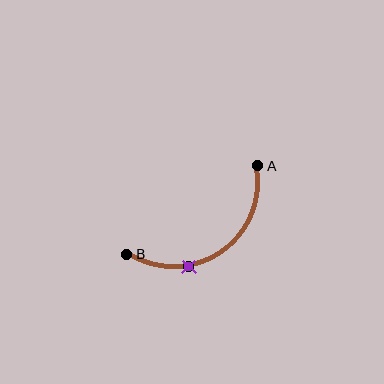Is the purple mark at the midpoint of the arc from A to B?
No. The purple mark lies on the arc but is closer to endpoint B. The arc midpoint would be at the point on the curve equidistant along the arc from both A and B.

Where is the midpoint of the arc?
The arc midpoint is the point on the curve farthest from the straight line joining A and B. It sits below and to the right of that line.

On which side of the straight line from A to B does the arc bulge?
The arc bulges below and to the right of the straight line connecting A and B.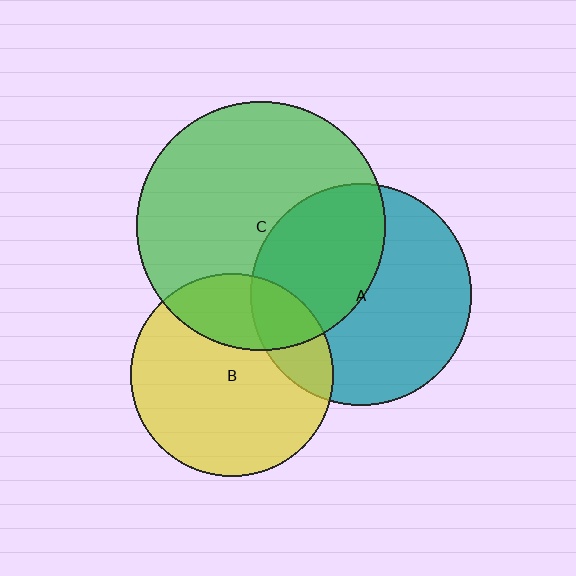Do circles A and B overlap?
Yes.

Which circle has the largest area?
Circle C (green).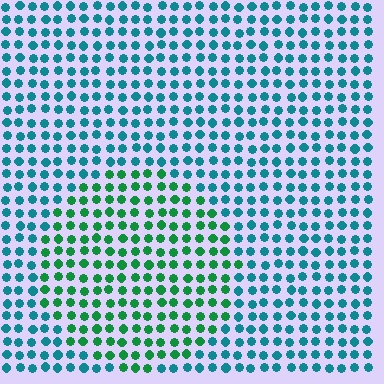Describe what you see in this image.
The image is filled with small teal elements in a uniform arrangement. A circle-shaped region is visible where the elements are tinted to a slightly different hue, forming a subtle color boundary.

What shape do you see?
I see a circle.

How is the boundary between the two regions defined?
The boundary is defined purely by a slight shift in hue (about 44 degrees). Spacing, size, and orientation are identical on both sides.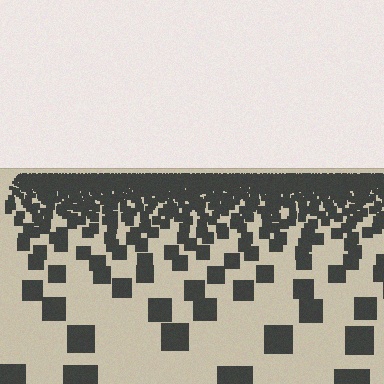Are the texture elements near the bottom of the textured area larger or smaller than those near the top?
Larger. Near the bottom, elements are closer to the viewer and appear at a bigger on-screen size.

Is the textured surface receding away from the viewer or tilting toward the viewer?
The surface is receding away from the viewer. Texture elements get smaller and denser toward the top.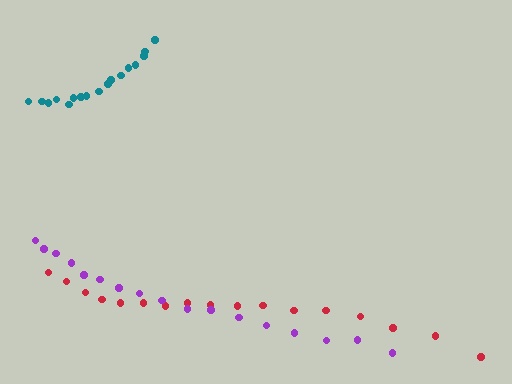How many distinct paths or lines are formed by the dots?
There are 3 distinct paths.